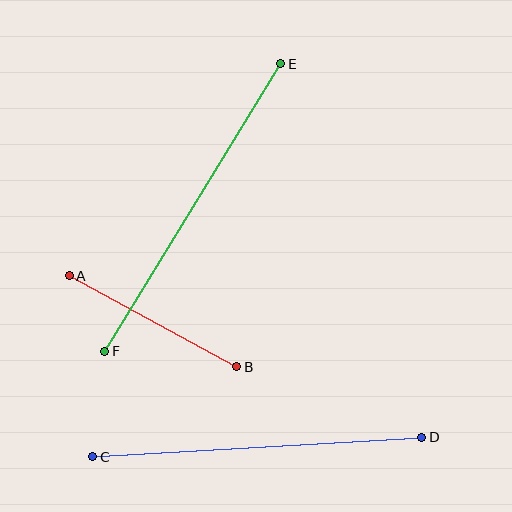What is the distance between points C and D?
The distance is approximately 329 pixels.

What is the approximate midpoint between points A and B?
The midpoint is at approximately (153, 321) pixels.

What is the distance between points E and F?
The distance is approximately 337 pixels.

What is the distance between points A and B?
The distance is approximately 190 pixels.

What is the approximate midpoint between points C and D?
The midpoint is at approximately (257, 447) pixels.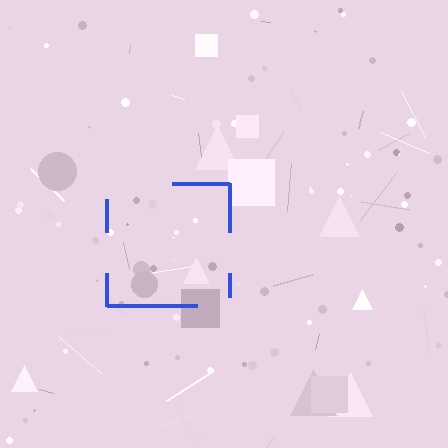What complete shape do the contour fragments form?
The contour fragments form a square.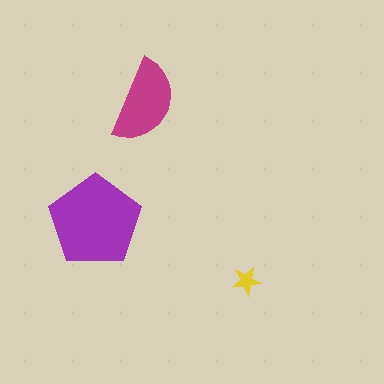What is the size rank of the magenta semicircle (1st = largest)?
2nd.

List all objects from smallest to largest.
The yellow star, the magenta semicircle, the purple pentagon.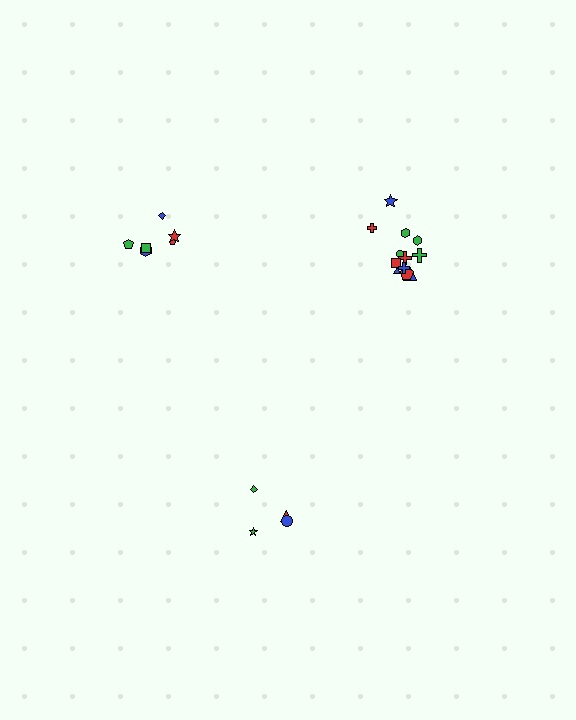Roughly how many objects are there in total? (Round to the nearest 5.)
Roughly 20 objects in total.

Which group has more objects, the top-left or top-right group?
The top-right group.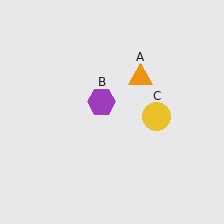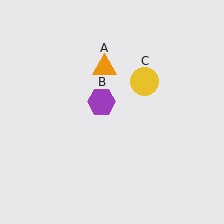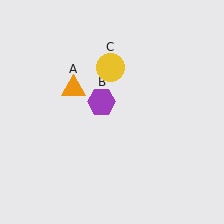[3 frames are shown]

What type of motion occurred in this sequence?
The orange triangle (object A), yellow circle (object C) rotated counterclockwise around the center of the scene.